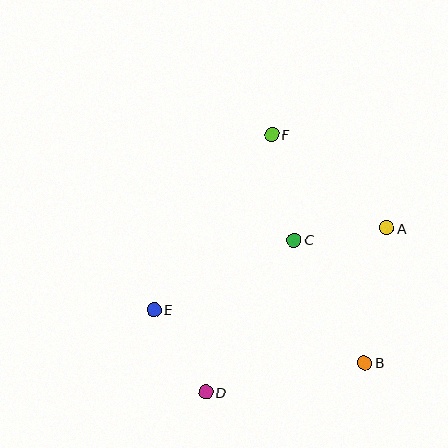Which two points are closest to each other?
Points A and C are closest to each other.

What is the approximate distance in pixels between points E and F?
The distance between E and F is approximately 211 pixels.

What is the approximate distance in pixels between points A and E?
The distance between A and E is approximately 247 pixels.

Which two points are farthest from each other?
Points D and F are farthest from each other.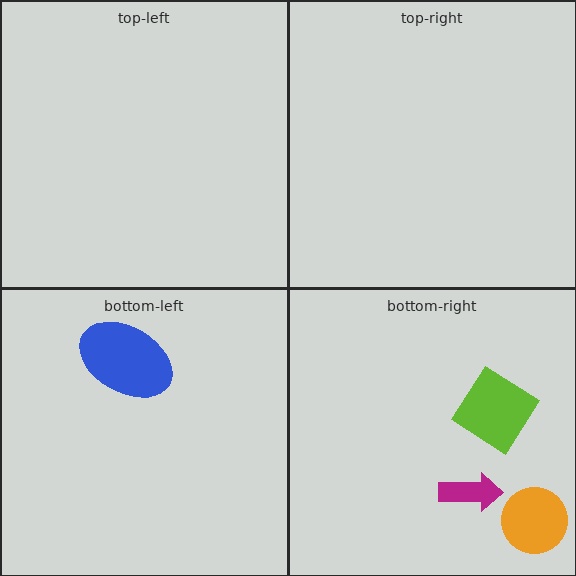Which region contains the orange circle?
The bottom-right region.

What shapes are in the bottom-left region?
The blue ellipse.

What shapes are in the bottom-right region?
The lime diamond, the orange circle, the magenta arrow.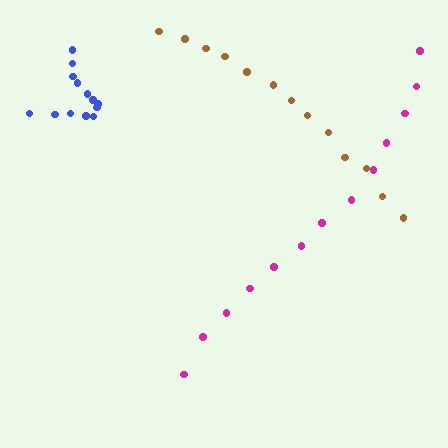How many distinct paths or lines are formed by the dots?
There are 3 distinct paths.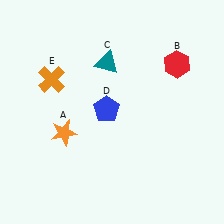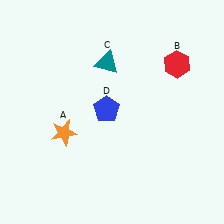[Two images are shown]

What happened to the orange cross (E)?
The orange cross (E) was removed in Image 2. It was in the top-left area of Image 1.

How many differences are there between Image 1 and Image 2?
There is 1 difference between the two images.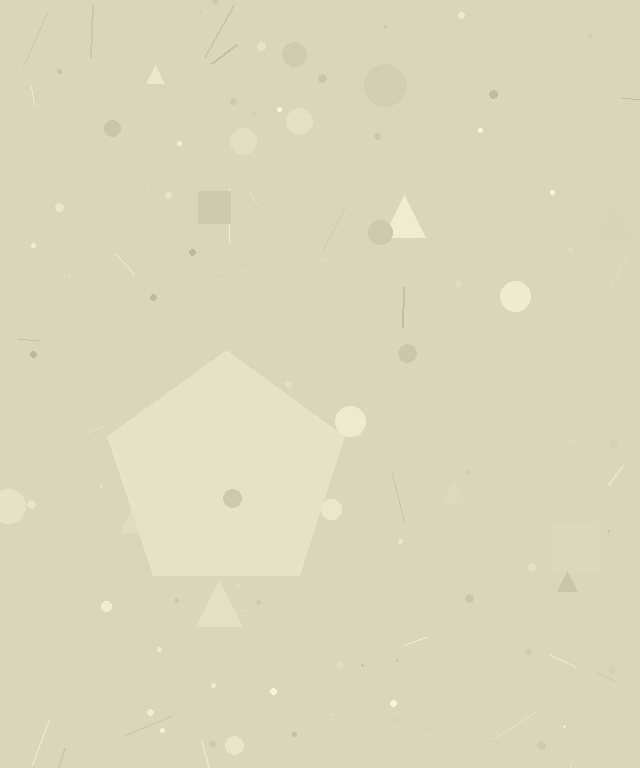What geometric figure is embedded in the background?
A pentagon is embedded in the background.